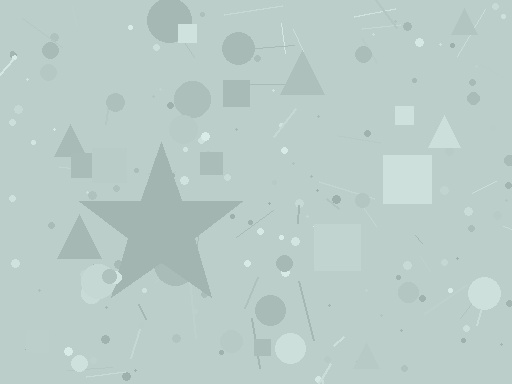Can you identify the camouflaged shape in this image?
The camouflaged shape is a star.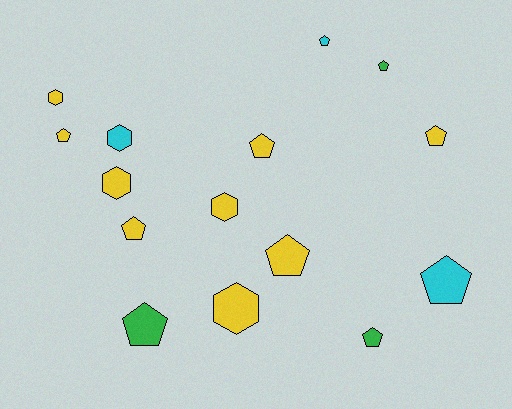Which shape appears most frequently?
Pentagon, with 10 objects.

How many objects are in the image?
There are 15 objects.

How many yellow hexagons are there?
There are 4 yellow hexagons.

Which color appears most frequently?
Yellow, with 9 objects.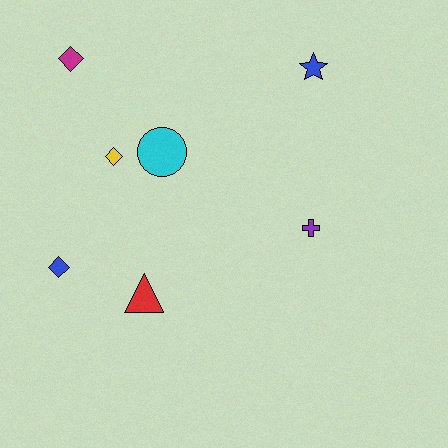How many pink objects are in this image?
There are no pink objects.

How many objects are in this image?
There are 7 objects.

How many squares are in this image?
There are no squares.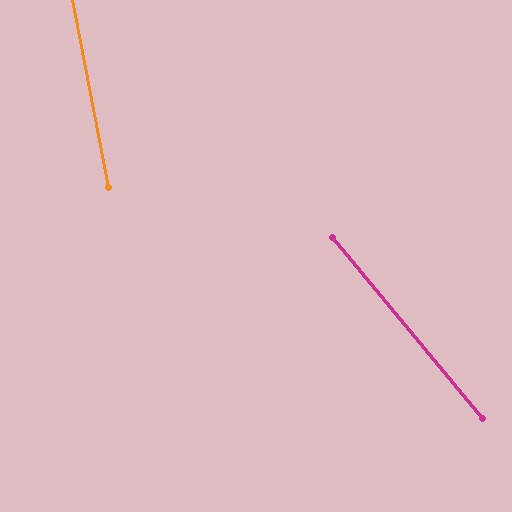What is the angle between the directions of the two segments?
Approximately 29 degrees.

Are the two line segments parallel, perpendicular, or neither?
Neither parallel nor perpendicular — they differ by about 29°.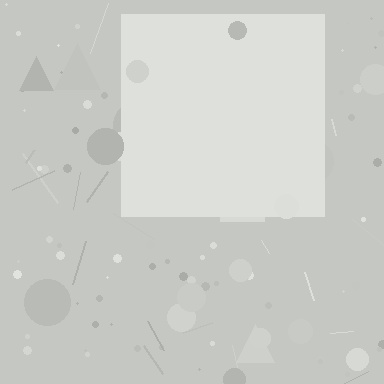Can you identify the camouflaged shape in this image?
The camouflaged shape is a square.